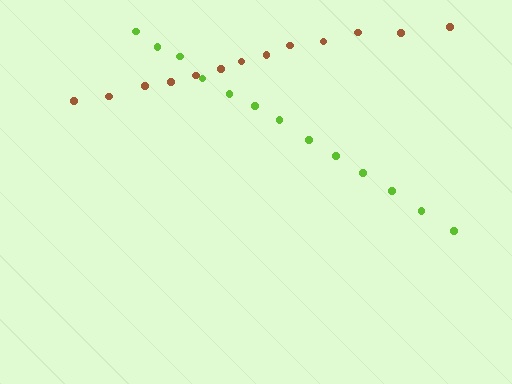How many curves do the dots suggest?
There are 2 distinct paths.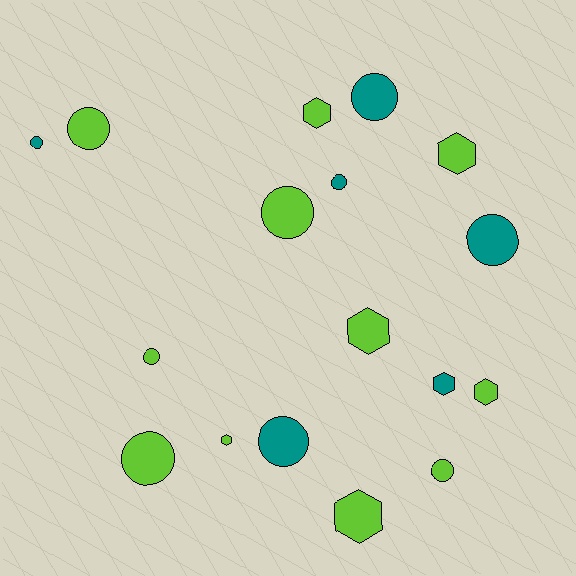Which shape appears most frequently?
Circle, with 10 objects.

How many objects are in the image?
There are 17 objects.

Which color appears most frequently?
Lime, with 11 objects.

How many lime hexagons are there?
There are 6 lime hexagons.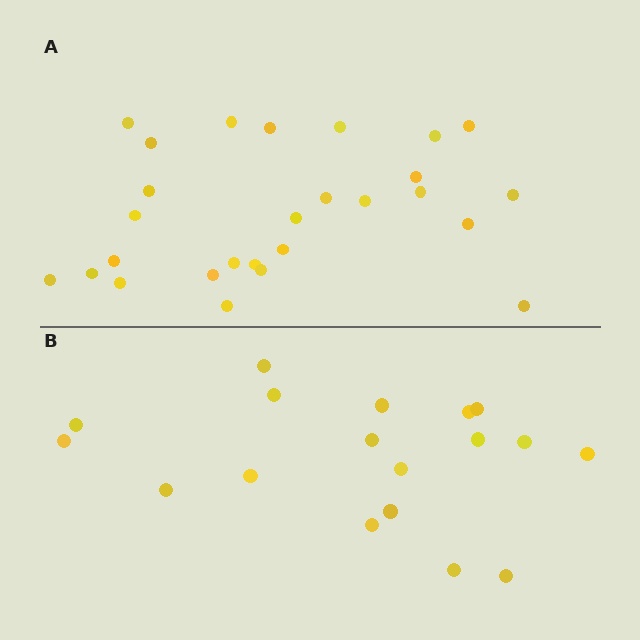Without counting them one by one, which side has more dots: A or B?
Region A (the top region) has more dots.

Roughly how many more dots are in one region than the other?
Region A has roughly 8 or so more dots than region B.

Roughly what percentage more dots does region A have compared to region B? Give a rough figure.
About 50% more.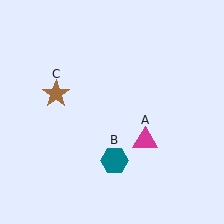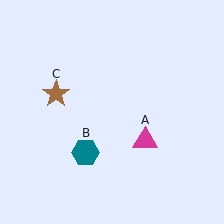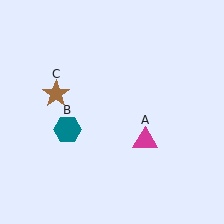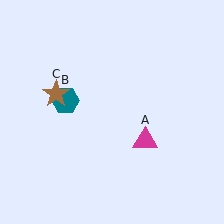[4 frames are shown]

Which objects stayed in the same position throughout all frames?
Magenta triangle (object A) and brown star (object C) remained stationary.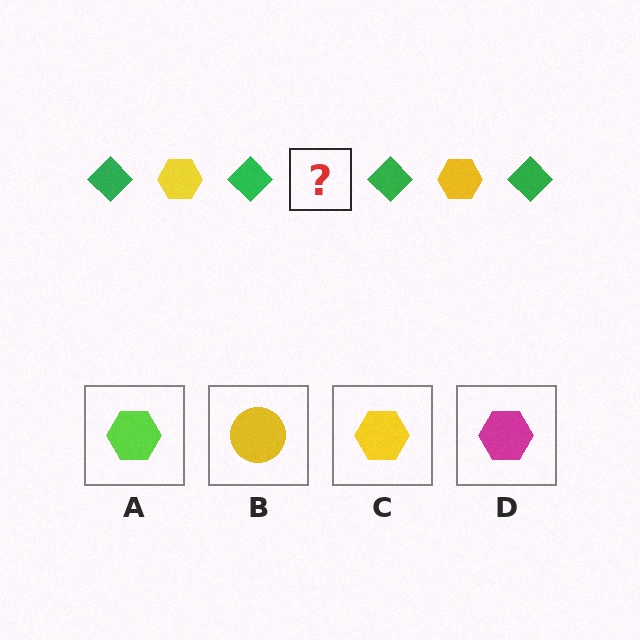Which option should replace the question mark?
Option C.